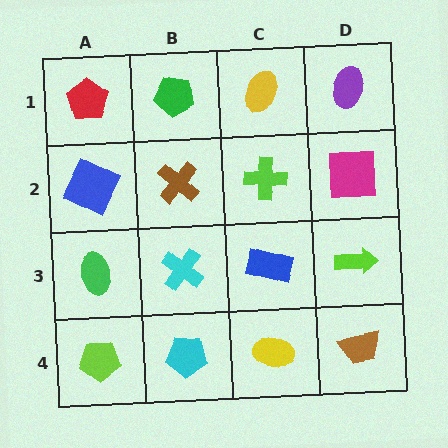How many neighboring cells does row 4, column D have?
2.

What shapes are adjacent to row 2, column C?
A yellow ellipse (row 1, column C), a blue rectangle (row 3, column C), a brown cross (row 2, column B), a magenta square (row 2, column D).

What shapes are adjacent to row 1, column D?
A magenta square (row 2, column D), a yellow ellipse (row 1, column C).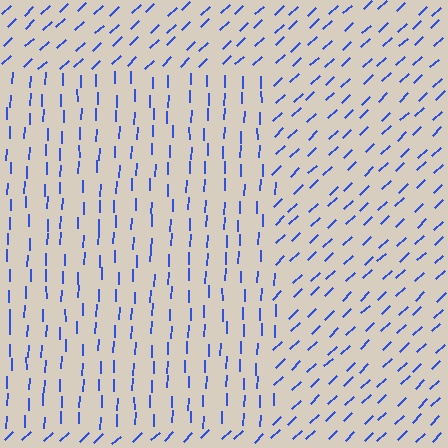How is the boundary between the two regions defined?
The boundary is defined purely by a change in line orientation (approximately 45 degrees difference). All lines are the same color and thickness.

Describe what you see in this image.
The image is filled with small blue line segments. A rectangle region in the image has lines oriented differently from the surrounding lines, creating a visible texture boundary.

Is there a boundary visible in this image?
Yes, there is a texture boundary formed by a change in line orientation.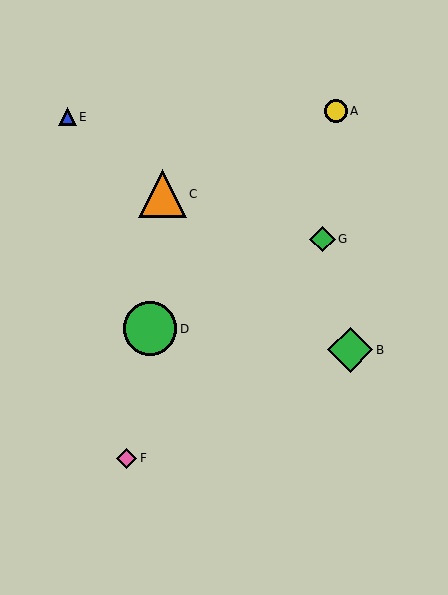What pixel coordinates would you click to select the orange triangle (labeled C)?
Click at (162, 194) to select the orange triangle C.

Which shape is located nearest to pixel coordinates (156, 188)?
The orange triangle (labeled C) at (162, 194) is nearest to that location.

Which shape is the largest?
The green circle (labeled D) is the largest.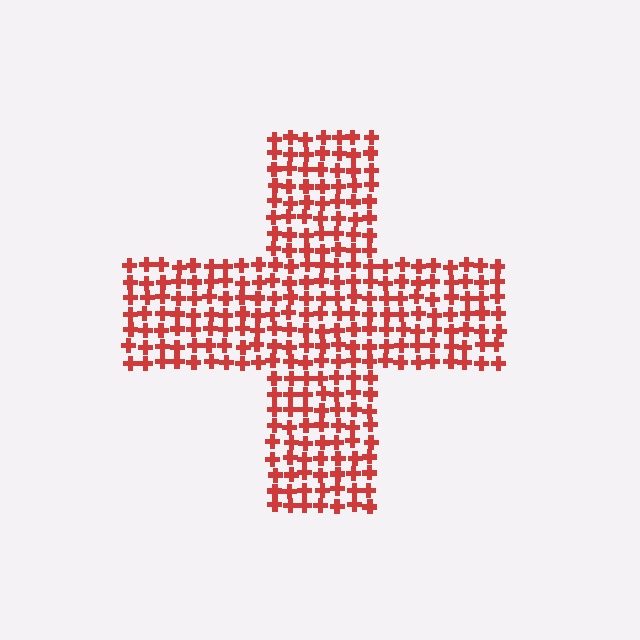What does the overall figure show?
The overall figure shows a cross.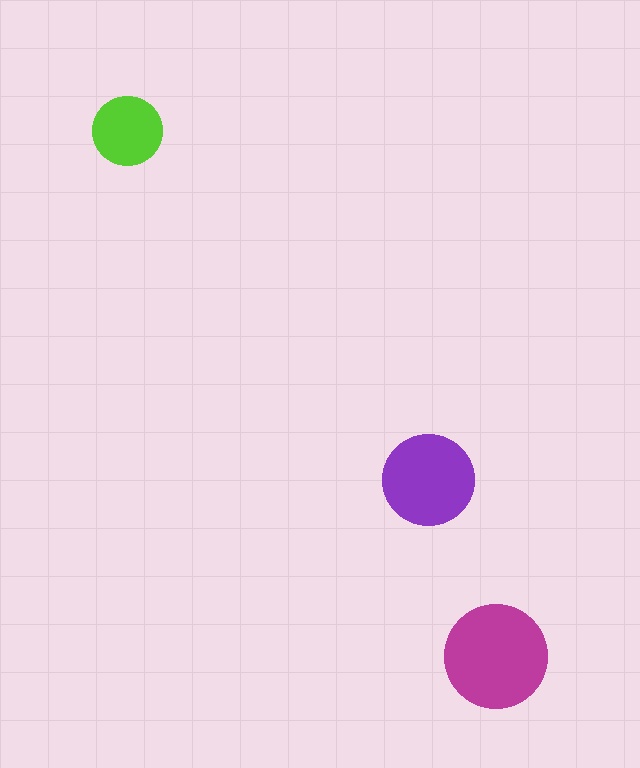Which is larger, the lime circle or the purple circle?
The purple one.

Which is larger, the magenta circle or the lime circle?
The magenta one.